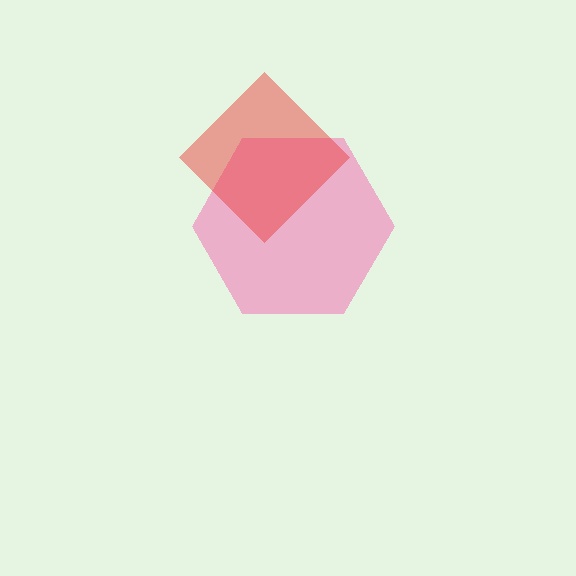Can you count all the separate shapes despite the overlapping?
Yes, there are 2 separate shapes.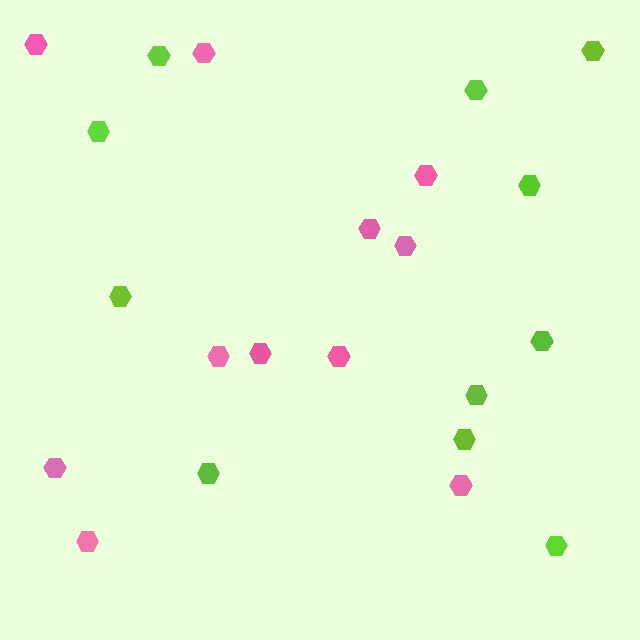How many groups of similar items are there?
There are 2 groups: one group of pink hexagons (11) and one group of lime hexagons (11).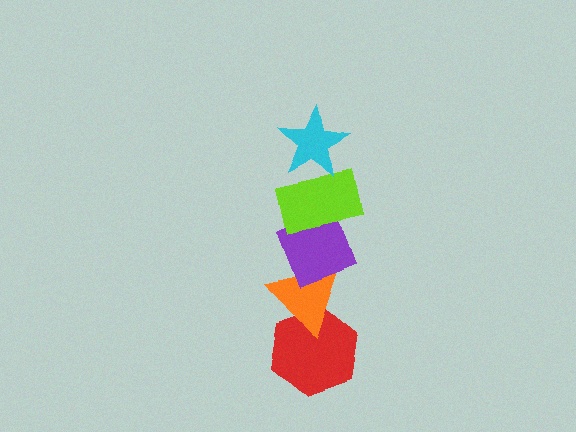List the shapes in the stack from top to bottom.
From top to bottom: the cyan star, the lime rectangle, the purple diamond, the orange triangle, the red hexagon.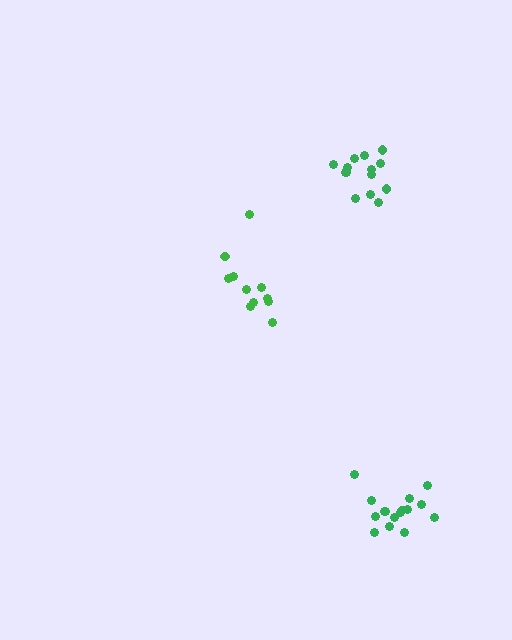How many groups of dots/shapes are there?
There are 3 groups.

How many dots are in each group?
Group 1: 16 dots, Group 2: 14 dots, Group 3: 11 dots (41 total).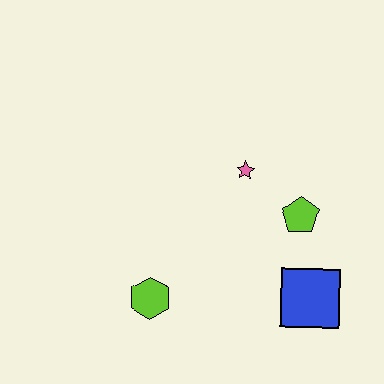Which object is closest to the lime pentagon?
The pink star is closest to the lime pentagon.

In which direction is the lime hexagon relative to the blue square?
The lime hexagon is to the left of the blue square.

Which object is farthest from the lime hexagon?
The lime pentagon is farthest from the lime hexagon.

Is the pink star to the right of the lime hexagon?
Yes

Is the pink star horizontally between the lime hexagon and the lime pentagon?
Yes